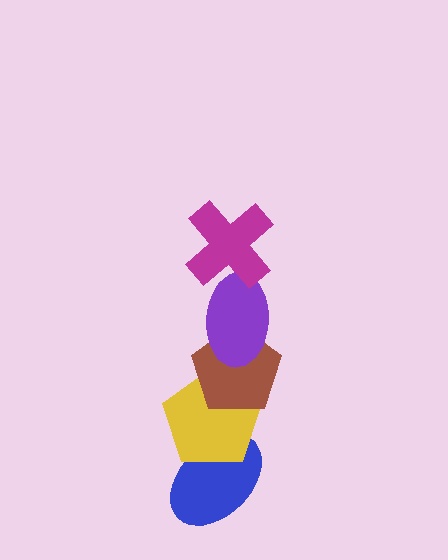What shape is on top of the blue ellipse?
The yellow pentagon is on top of the blue ellipse.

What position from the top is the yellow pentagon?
The yellow pentagon is 4th from the top.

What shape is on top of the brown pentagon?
The purple ellipse is on top of the brown pentagon.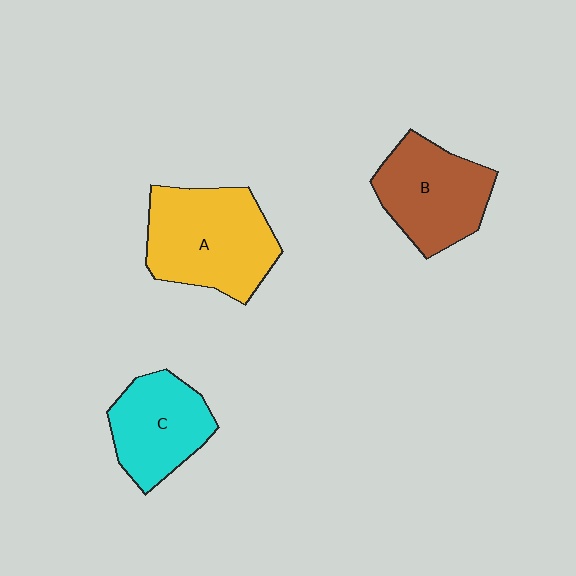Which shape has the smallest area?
Shape C (cyan).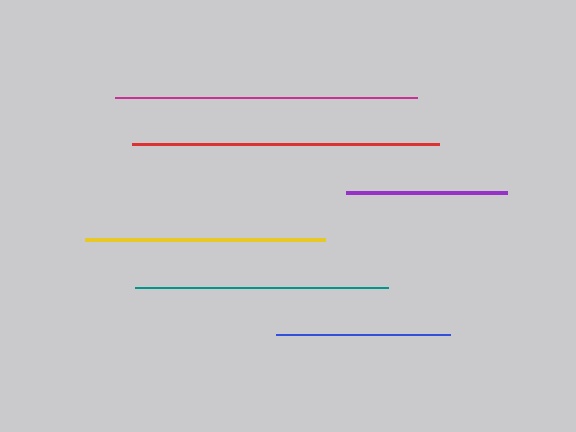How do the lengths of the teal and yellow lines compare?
The teal and yellow lines are approximately the same length.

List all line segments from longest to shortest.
From longest to shortest: red, magenta, teal, yellow, blue, purple.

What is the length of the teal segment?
The teal segment is approximately 253 pixels long.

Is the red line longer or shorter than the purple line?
The red line is longer than the purple line.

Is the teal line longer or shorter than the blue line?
The teal line is longer than the blue line.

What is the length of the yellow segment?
The yellow segment is approximately 241 pixels long.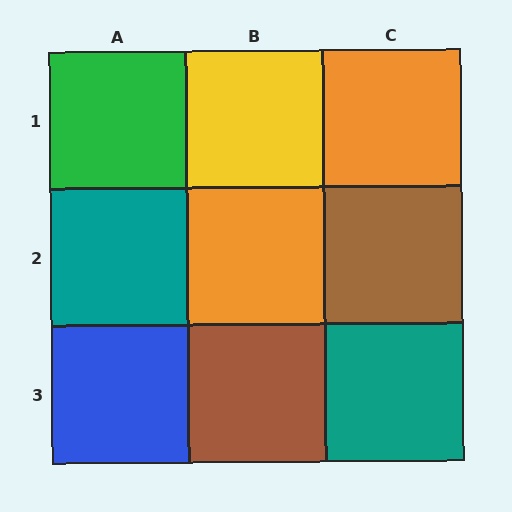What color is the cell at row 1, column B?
Yellow.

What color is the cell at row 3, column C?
Teal.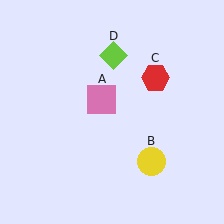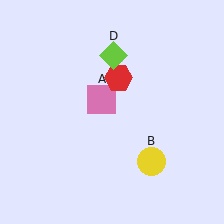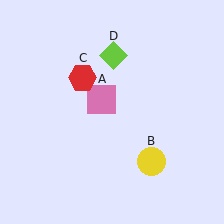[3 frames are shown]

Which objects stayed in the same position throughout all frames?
Pink square (object A) and yellow circle (object B) and lime diamond (object D) remained stationary.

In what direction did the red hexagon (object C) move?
The red hexagon (object C) moved left.